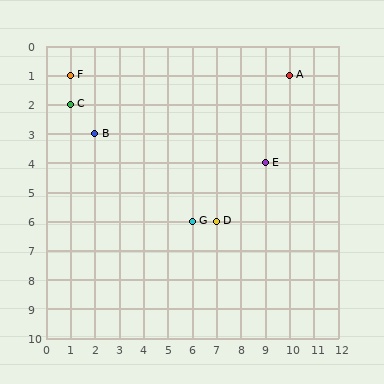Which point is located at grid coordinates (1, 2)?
Point C is at (1, 2).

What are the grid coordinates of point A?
Point A is at grid coordinates (10, 1).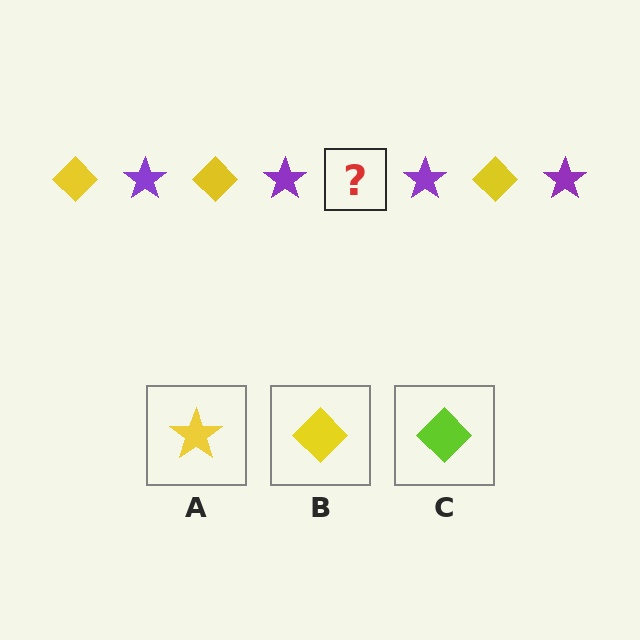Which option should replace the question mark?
Option B.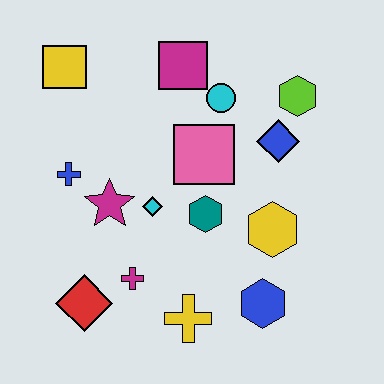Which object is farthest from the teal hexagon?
The yellow square is farthest from the teal hexagon.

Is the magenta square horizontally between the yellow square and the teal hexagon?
Yes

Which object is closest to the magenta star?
The cyan diamond is closest to the magenta star.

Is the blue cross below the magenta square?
Yes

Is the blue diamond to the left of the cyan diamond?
No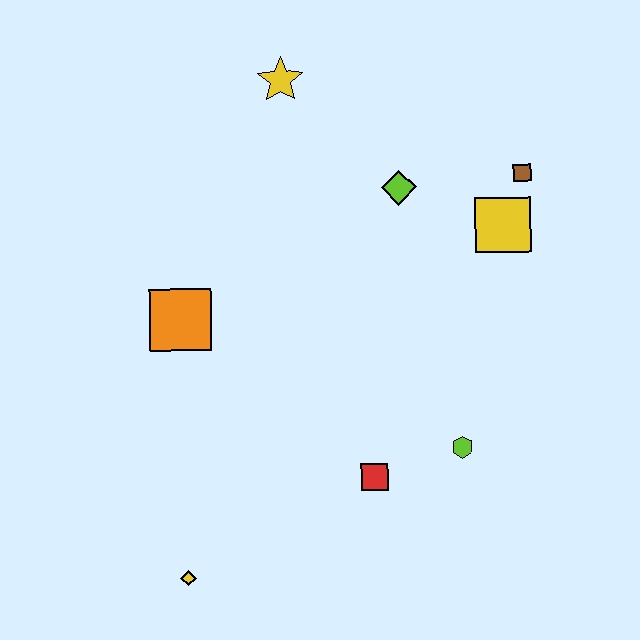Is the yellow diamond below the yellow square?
Yes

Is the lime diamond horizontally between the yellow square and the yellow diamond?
Yes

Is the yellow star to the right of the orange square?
Yes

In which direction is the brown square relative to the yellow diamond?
The brown square is above the yellow diamond.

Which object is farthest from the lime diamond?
The yellow diamond is farthest from the lime diamond.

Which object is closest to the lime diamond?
The yellow square is closest to the lime diamond.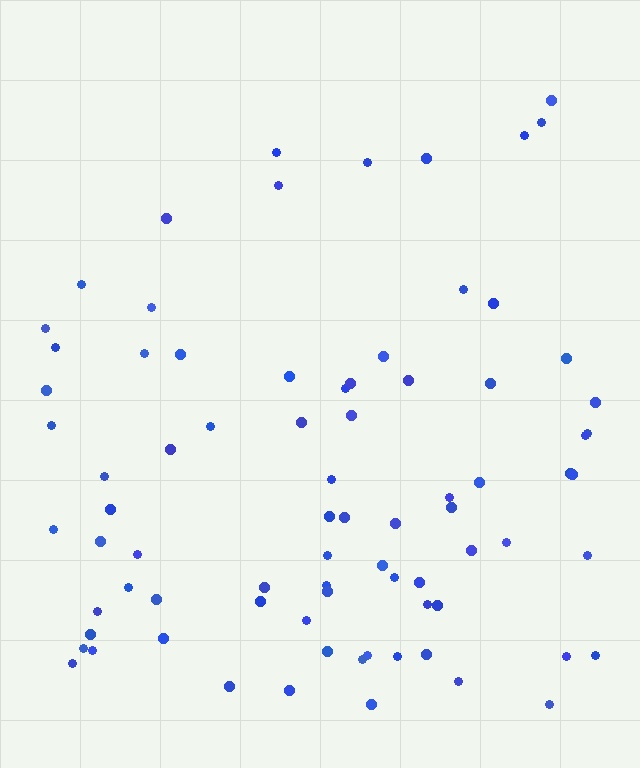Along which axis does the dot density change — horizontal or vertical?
Vertical.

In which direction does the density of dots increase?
From top to bottom, with the bottom side densest.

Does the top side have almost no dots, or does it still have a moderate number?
Still a moderate number, just noticeably fewer than the bottom.